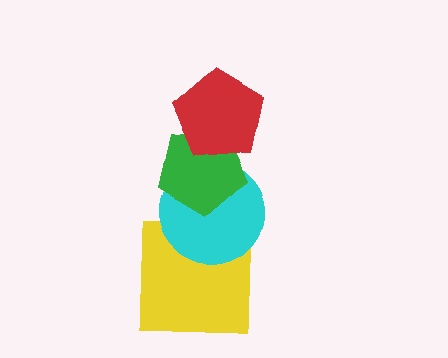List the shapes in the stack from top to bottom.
From top to bottom: the red pentagon, the green pentagon, the cyan circle, the yellow square.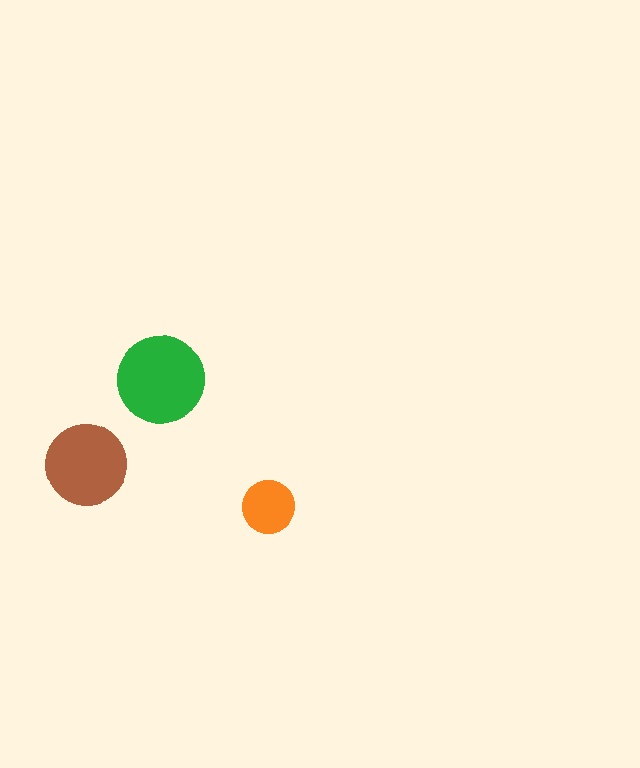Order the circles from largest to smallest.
the green one, the brown one, the orange one.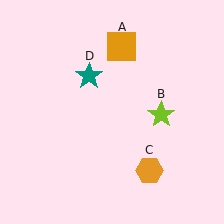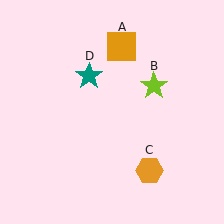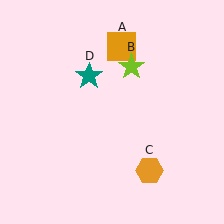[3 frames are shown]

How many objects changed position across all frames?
1 object changed position: lime star (object B).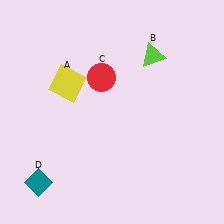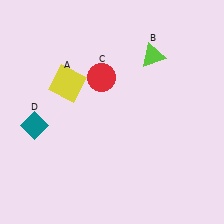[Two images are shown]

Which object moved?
The teal diamond (D) moved up.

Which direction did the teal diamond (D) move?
The teal diamond (D) moved up.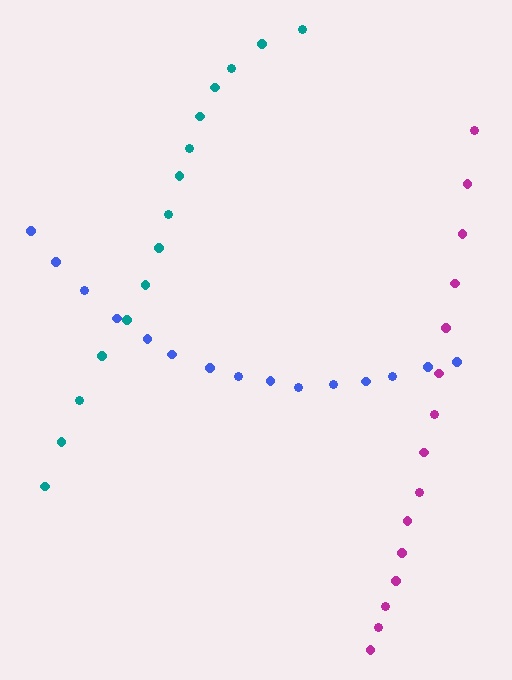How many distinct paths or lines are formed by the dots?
There are 3 distinct paths.